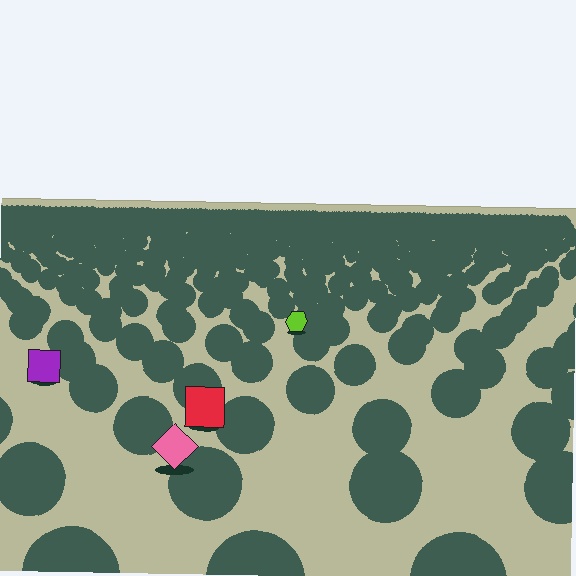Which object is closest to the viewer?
The pink diamond is closest. The texture marks near it are larger and more spread out.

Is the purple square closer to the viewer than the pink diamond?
No. The pink diamond is closer — you can tell from the texture gradient: the ground texture is coarser near it.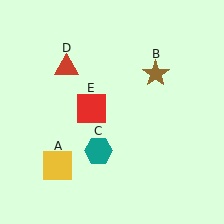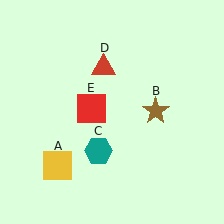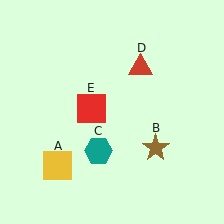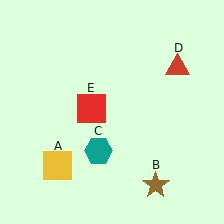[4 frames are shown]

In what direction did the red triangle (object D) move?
The red triangle (object D) moved right.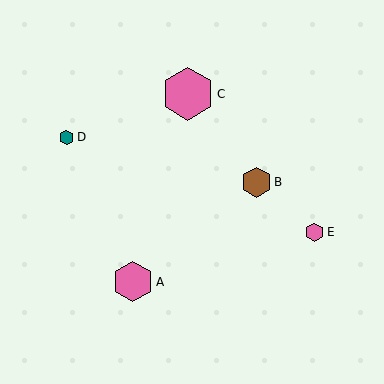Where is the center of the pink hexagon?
The center of the pink hexagon is at (315, 232).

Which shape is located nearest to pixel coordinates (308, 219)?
The pink hexagon (labeled E) at (315, 232) is nearest to that location.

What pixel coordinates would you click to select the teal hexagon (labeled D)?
Click at (67, 137) to select the teal hexagon D.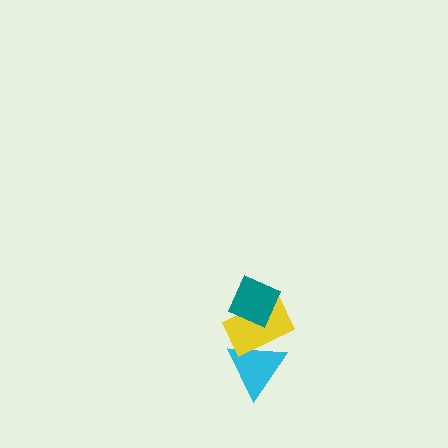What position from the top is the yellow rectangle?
The yellow rectangle is 2nd from the top.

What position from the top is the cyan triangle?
The cyan triangle is 3rd from the top.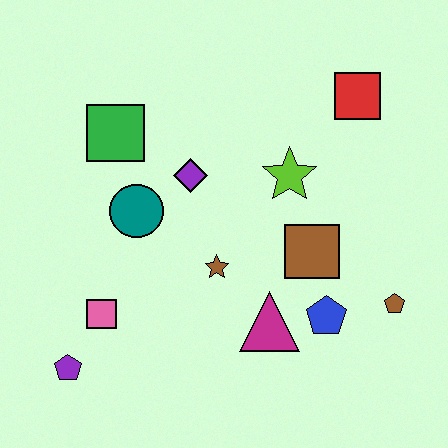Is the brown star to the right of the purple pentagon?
Yes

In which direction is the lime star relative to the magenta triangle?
The lime star is above the magenta triangle.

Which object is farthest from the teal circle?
The brown pentagon is farthest from the teal circle.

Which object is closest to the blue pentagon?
The magenta triangle is closest to the blue pentagon.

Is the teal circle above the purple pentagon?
Yes